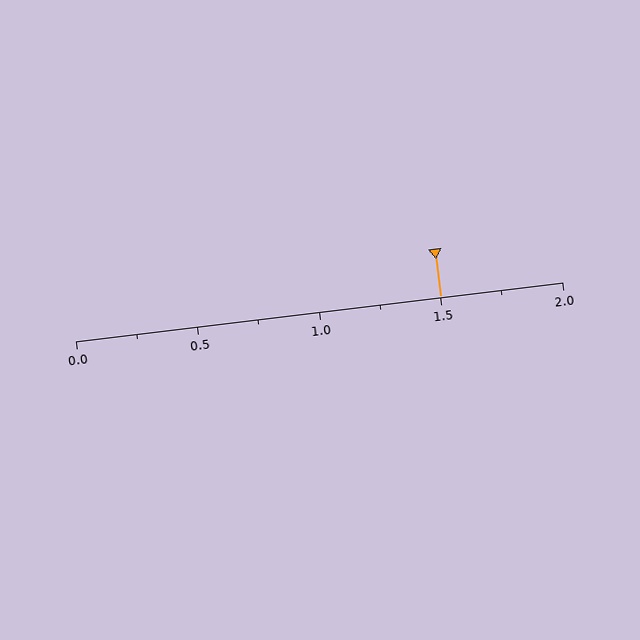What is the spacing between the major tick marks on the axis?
The major ticks are spaced 0.5 apart.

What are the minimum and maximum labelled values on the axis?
The axis runs from 0.0 to 2.0.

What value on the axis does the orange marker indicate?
The marker indicates approximately 1.5.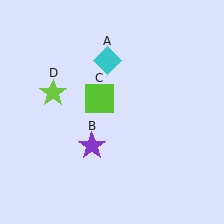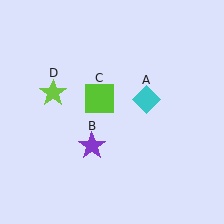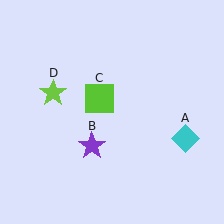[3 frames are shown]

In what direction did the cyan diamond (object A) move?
The cyan diamond (object A) moved down and to the right.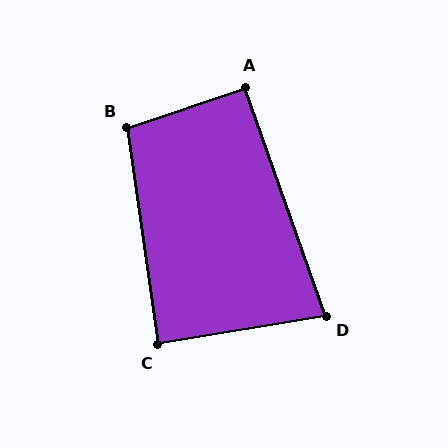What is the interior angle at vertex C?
Approximately 89 degrees (approximately right).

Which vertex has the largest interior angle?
B, at approximately 100 degrees.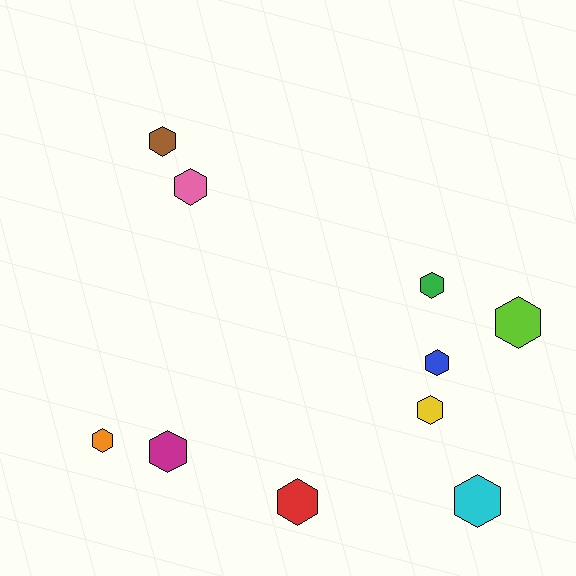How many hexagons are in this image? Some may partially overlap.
There are 10 hexagons.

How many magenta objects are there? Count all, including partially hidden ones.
There is 1 magenta object.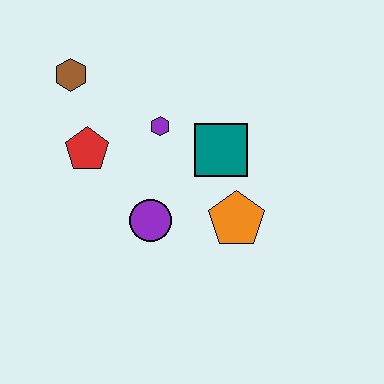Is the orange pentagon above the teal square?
No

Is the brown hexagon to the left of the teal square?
Yes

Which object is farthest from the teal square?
The brown hexagon is farthest from the teal square.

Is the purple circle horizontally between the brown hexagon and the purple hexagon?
Yes